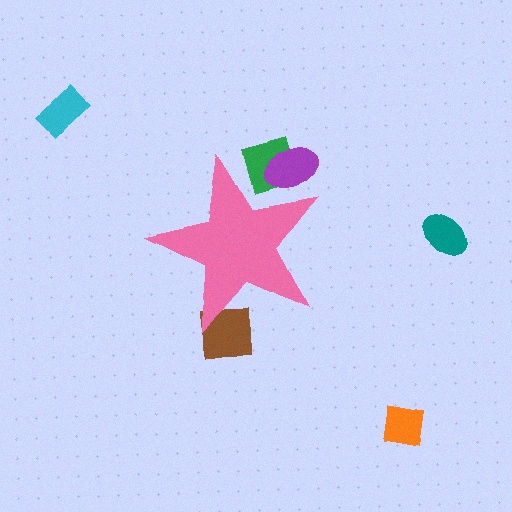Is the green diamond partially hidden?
Yes, the green diamond is partially hidden behind the pink star.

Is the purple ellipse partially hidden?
Yes, the purple ellipse is partially hidden behind the pink star.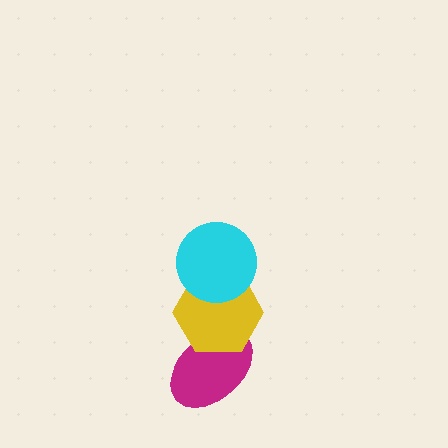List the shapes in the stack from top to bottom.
From top to bottom: the cyan circle, the yellow hexagon, the magenta ellipse.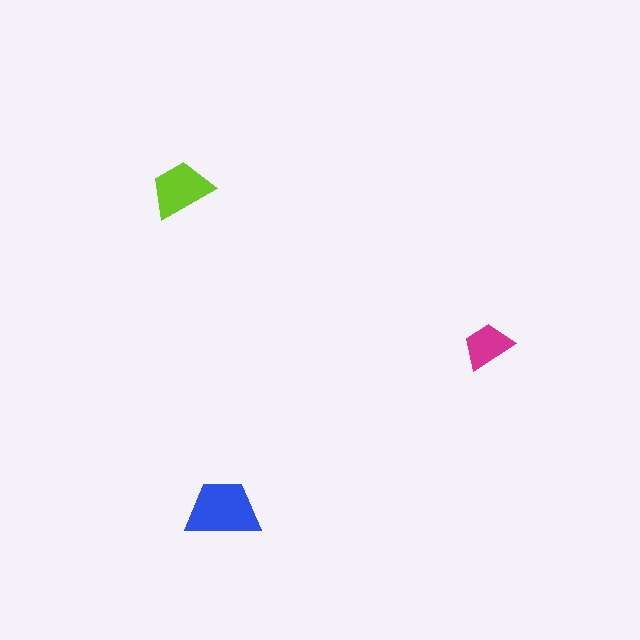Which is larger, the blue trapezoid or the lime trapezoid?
The blue one.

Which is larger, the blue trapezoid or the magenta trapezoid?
The blue one.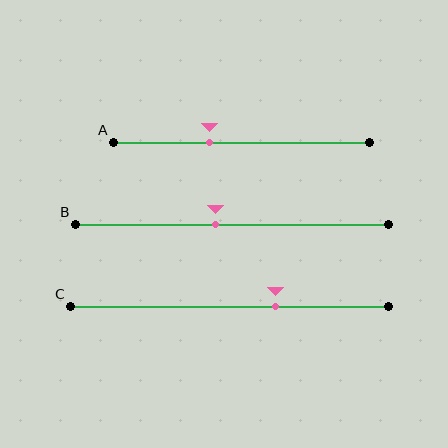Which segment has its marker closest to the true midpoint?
Segment B has its marker closest to the true midpoint.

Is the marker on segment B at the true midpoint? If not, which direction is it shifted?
No, the marker on segment B is shifted to the left by about 5% of the segment length.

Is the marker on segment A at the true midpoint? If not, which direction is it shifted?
No, the marker on segment A is shifted to the left by about 12% of the segment length.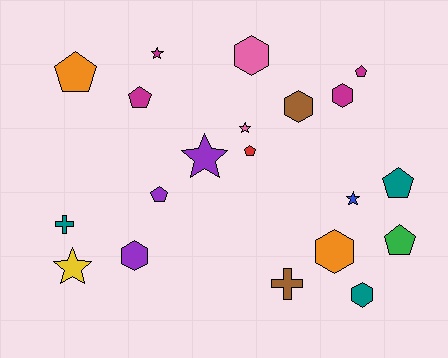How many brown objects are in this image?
There are 2 brown objects.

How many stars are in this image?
There are 5 stars.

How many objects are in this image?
There are 20 objects.